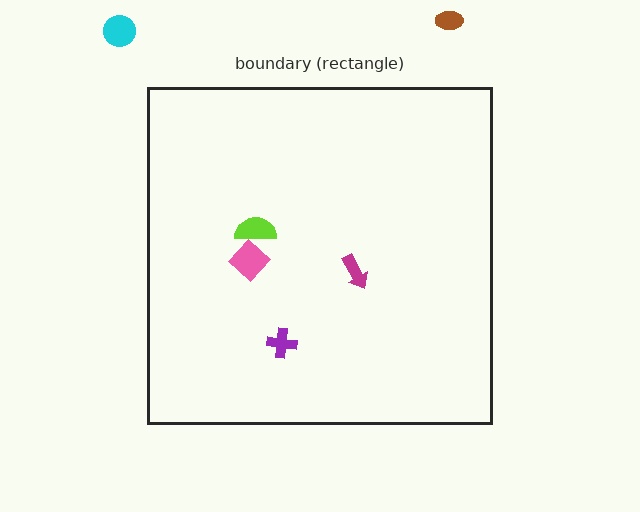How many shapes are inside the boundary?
4 inside, 2 outside.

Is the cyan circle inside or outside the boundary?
Outside.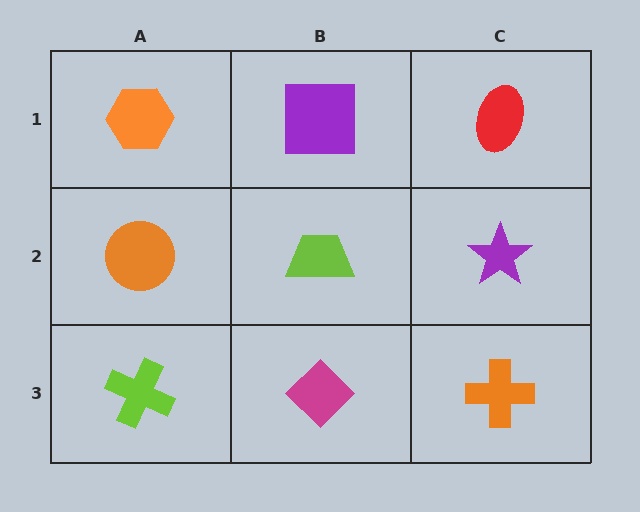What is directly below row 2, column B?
A magenta diamond.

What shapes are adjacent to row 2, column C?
A red ellipse (row 1, column C), an orange cross (row 3, column C), a lime trapezoid (row 2, column B).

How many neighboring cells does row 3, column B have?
3.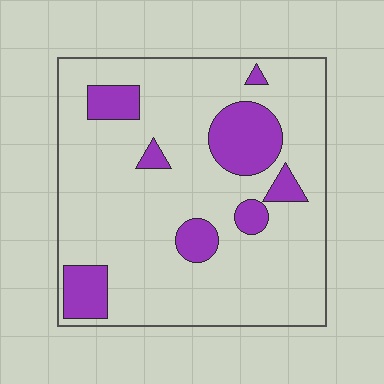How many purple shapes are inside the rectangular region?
8.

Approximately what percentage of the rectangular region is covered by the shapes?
Approximately 20%.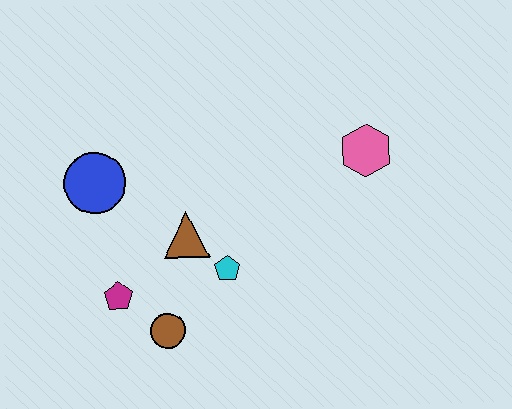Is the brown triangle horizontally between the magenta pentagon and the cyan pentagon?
Yes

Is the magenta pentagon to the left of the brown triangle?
Yes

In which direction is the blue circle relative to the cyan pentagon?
The blue circle is to the left of the cyan pentagon.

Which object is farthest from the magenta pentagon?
The pink hexagon is farthest from the magenta pentagon.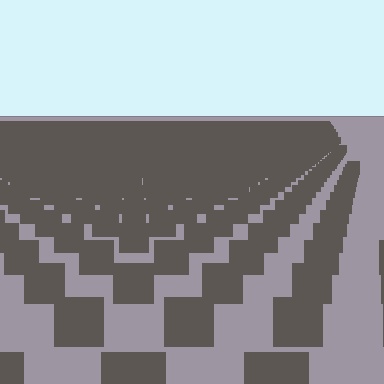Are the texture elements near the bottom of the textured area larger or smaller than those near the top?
Larger. Near the bottom, elements are closer to the viewer and appear at a bigger on-screen size.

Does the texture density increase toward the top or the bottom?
Density increases toward the top.